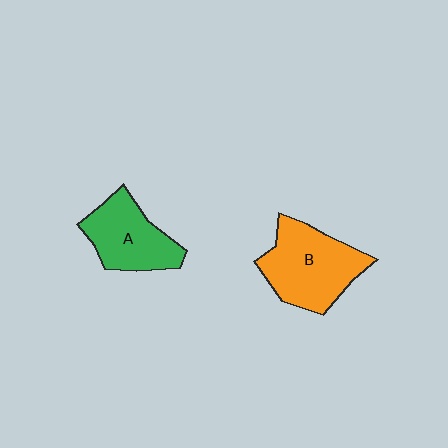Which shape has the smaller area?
Shape A (green).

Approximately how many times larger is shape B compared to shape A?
Approximately 1.3 times.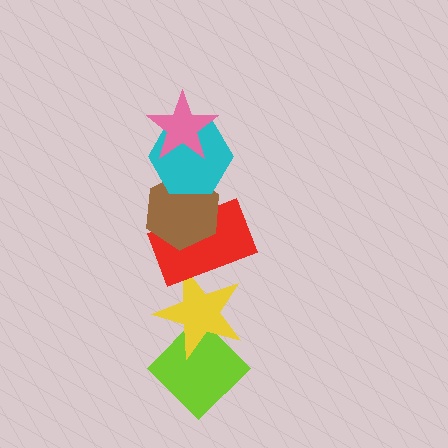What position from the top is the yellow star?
The yellow star is 5th from the top.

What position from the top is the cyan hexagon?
The cyan hexagon is 2nd from the top.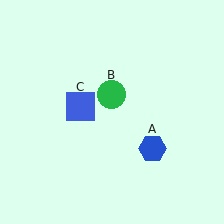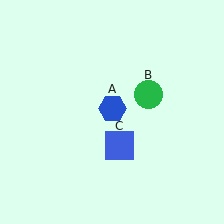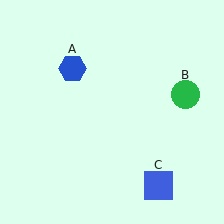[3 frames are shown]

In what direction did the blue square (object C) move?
The blue square (object C) moved down and to the right.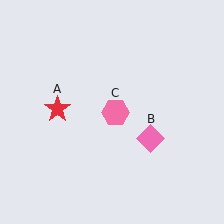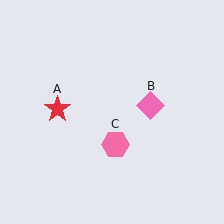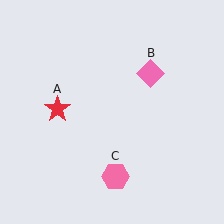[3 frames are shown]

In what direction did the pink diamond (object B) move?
The pink diamond (object B) moved up.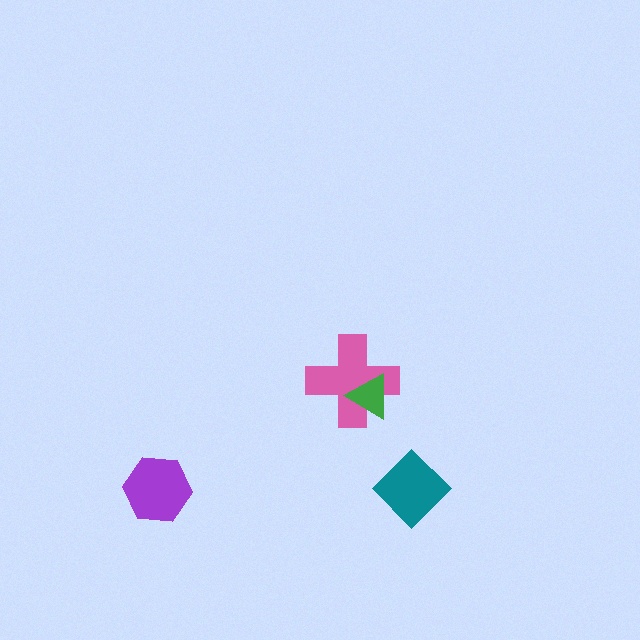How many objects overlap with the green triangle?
1 object overlaps with the green triangle.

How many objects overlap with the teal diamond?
0 objects overlap with the teal diamond.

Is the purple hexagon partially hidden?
No, no other shape covers it.